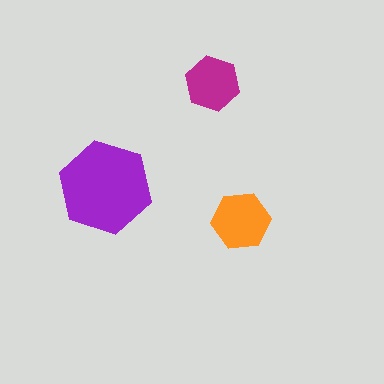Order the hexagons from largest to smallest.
the purple one, the orange one, the magenta one.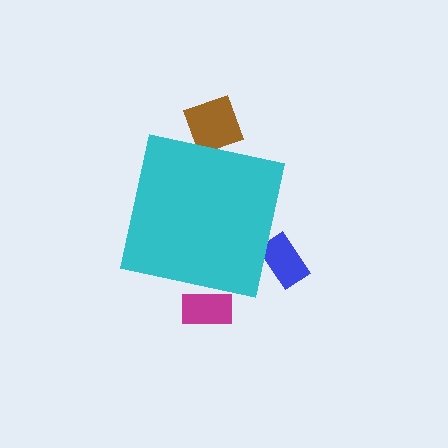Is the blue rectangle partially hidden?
Yes, the blue rectangle is partially hidden behind the cyan square.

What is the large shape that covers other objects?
A cyan square.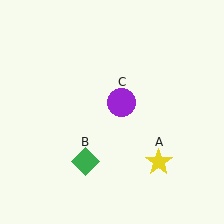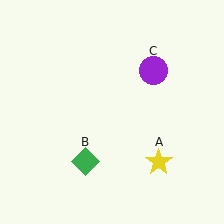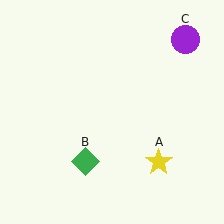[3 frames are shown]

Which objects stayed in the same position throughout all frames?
Yellow star (object A) and green diamond (object B) remained stationary.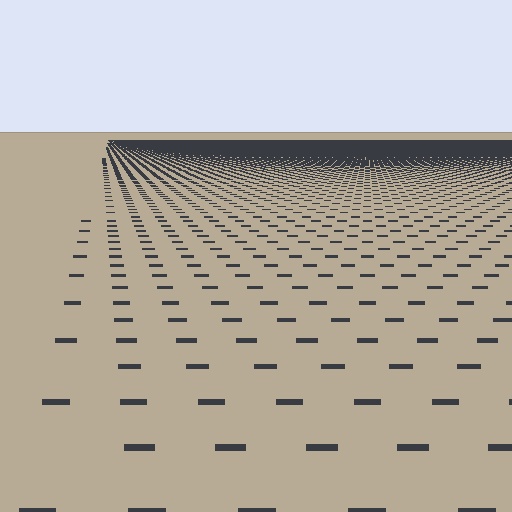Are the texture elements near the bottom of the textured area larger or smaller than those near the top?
Larger. Near the bottom, elements are closer to the viewer and appear at a bigger on-screen size.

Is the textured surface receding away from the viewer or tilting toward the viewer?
The surface is receding away from the viewer. Texture elements get smaller and denser toward the top.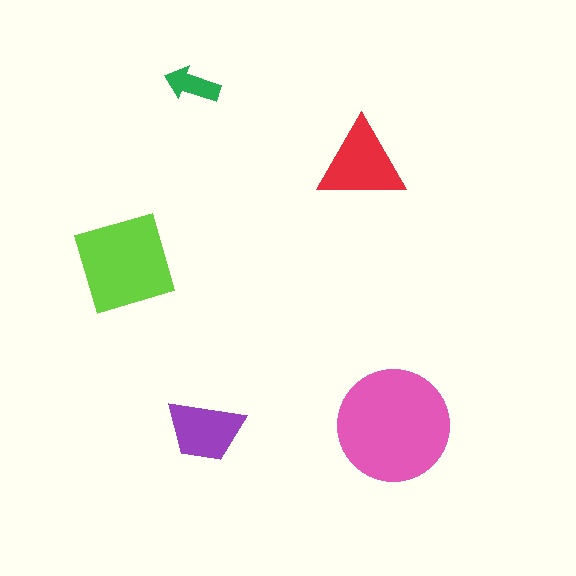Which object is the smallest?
The green arrow.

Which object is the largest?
The pink circle.